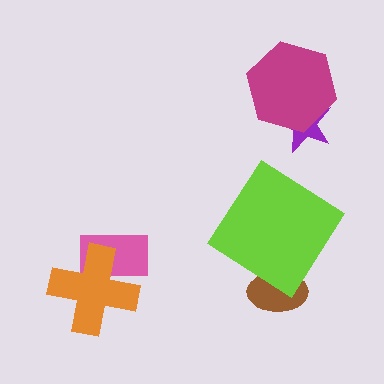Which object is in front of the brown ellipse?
The lime diamond is in front of the brown ellipse.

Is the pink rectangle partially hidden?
Yes, it is partially covered by another shape.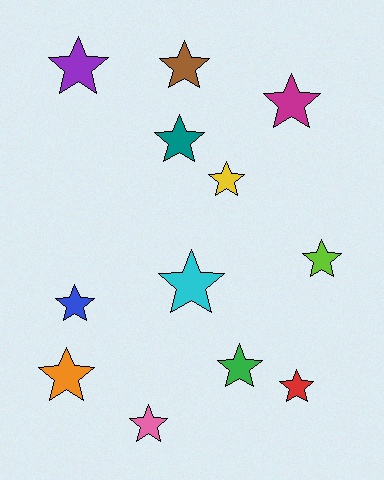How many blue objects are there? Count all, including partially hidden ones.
There is 1 blue object.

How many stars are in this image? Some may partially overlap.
There are 12 stars.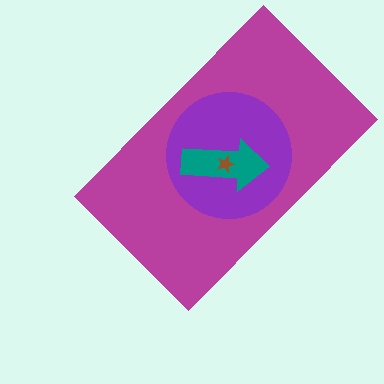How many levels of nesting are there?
4.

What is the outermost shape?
The magenta rectangle.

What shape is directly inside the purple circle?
The teal arrow.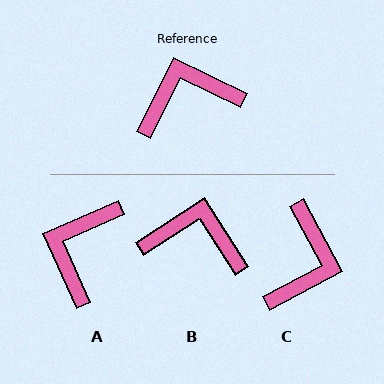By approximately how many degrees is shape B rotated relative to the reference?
Approximately 31 degrees clockwise.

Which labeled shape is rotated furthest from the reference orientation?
C, about 126 degrees away.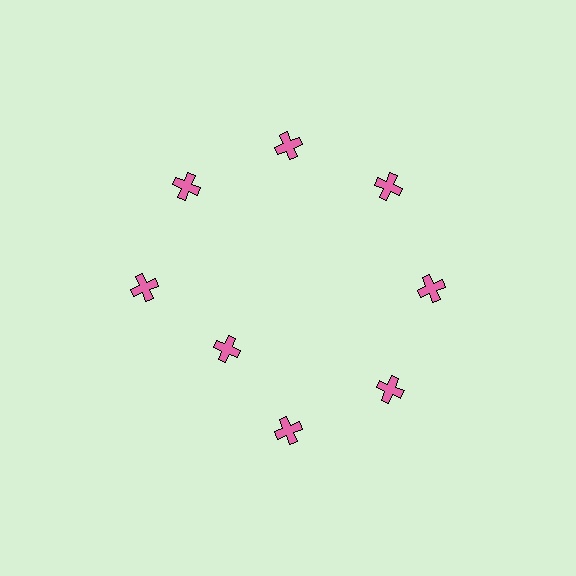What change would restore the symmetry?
The symmetry would be restored by moving it outward, back onto the ring so that all 8 crosses sit at equal angles and equal distance from the center.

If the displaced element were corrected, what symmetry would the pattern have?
It would have 8-fold rotational symmetry — the pattern would map onto itself every 45 degrees.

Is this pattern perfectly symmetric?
No. The 8 pink crosses are arranged in a ring, but one element near the 8 o'clock position is pulled inward toward the center, breaking the 8-fold rotational symmetry.